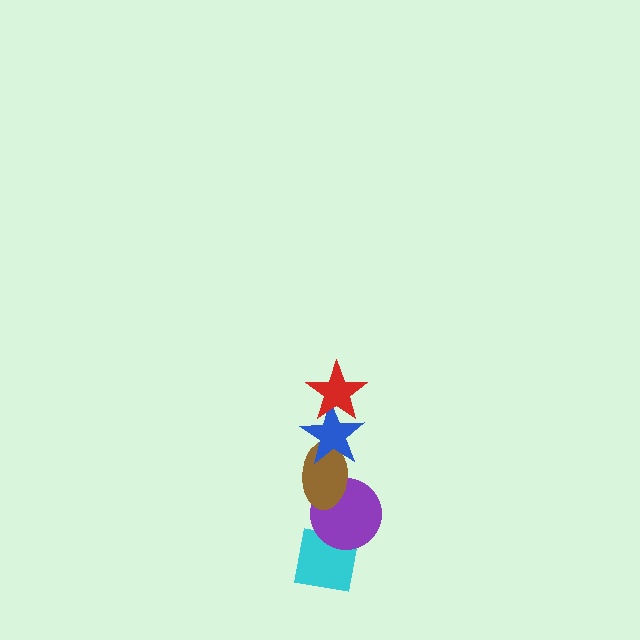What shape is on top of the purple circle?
The brown ellipse is on top of the purple circle.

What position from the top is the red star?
The red star is 1st from the top.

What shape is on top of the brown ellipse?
The blue star is on top of the brown ellipse.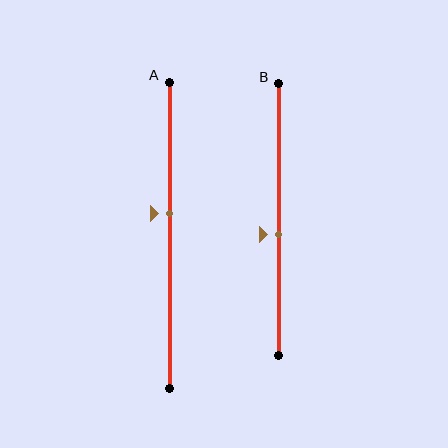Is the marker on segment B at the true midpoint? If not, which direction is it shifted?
No, the marker on segment B is shifted downward by about 5% of the segment length.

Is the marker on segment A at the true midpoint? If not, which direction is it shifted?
No, the marker on segment A is shifted upward by about 7% of the segment length.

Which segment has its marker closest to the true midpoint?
Segment B has its marker closest to the true midpoint.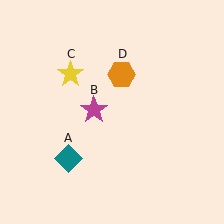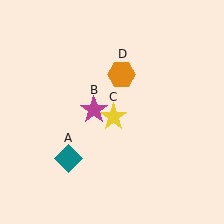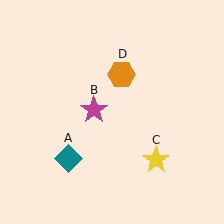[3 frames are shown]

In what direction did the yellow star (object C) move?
The yellow star (object C) moved down and to the right.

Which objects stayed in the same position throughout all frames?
Teal diamond (object A) and magenta star (object B) and orange hexagon (object D) remained stationary.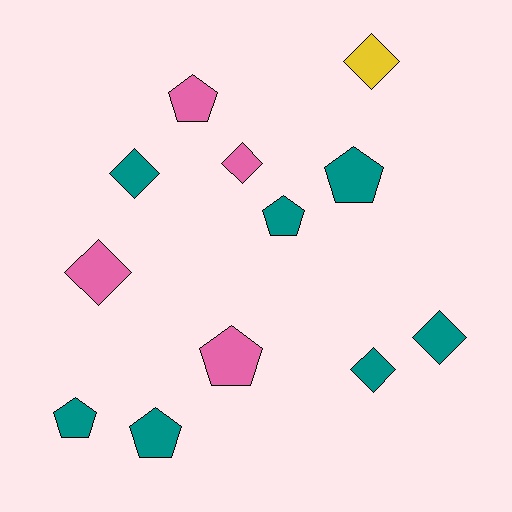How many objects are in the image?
There are 12 objects.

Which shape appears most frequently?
Pentagon, with 6 objects.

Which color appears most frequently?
Teal, with 7 objects.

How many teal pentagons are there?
There are 4 teal pentagons.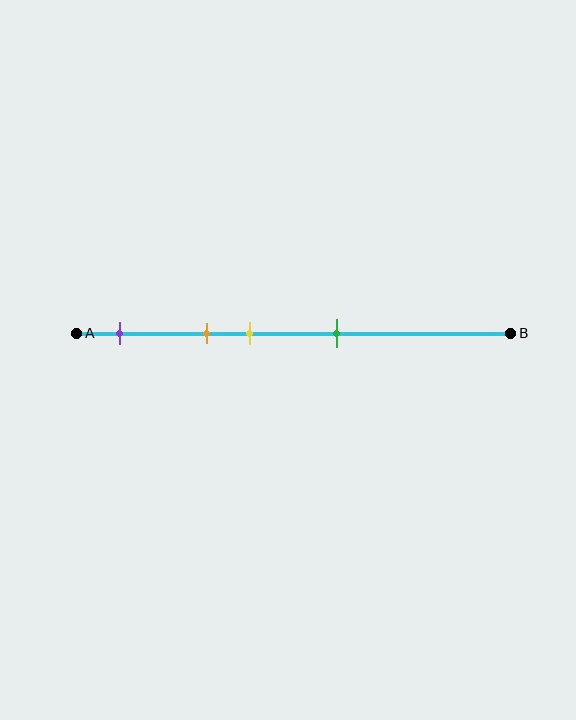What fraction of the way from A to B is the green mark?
The green mark is approximately 60% (0.6) of the way from A to B.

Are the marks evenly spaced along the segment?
No, the marks are not evenly spaced.